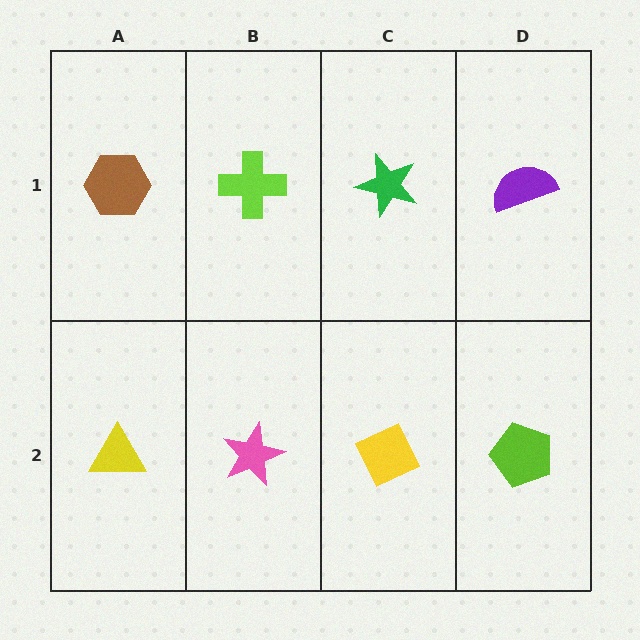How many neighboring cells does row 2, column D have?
2.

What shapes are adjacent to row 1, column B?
A pink star (row 2, column B), a brown hexagon (row 1, column A), a green star (row 1, column C).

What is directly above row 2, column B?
A lime cross.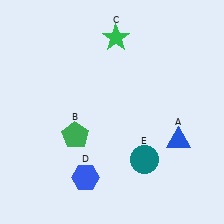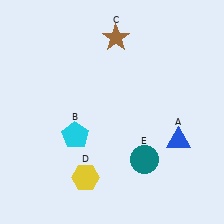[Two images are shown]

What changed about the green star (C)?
In Image 1, C is green. In Image 2, it changed to brown.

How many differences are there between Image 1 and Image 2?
There are 3 differences between the two images.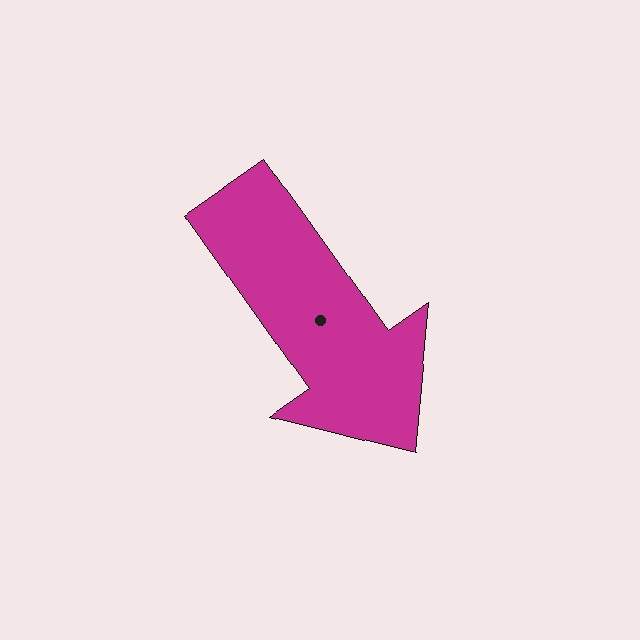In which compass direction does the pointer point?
Southeast.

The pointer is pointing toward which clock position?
Roughly 5 o'clock.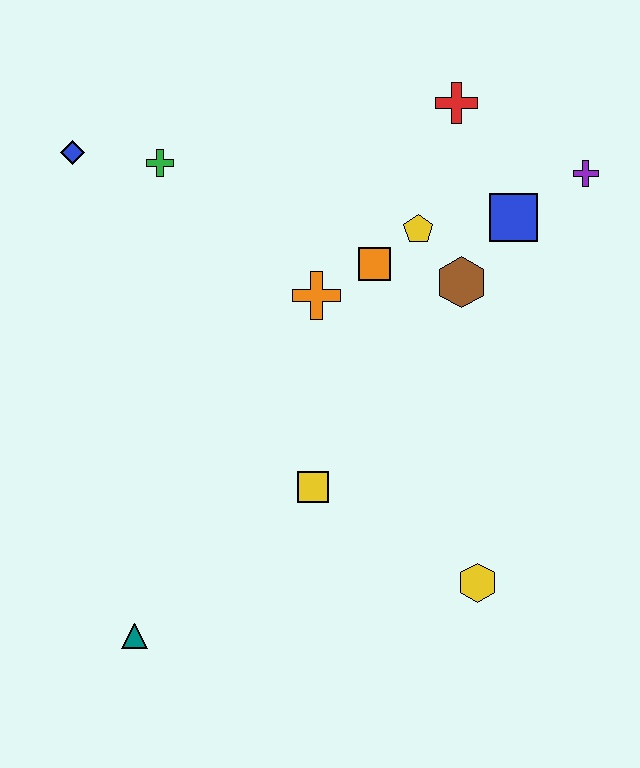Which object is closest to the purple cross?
The blue square is closest to the purple cross.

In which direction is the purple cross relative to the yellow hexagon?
The purple cross is above the yellow hexagon.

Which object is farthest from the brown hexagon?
The teal triangle is farthest from the brown hexagon.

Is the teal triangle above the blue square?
No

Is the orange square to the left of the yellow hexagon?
Yes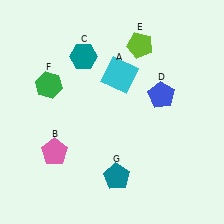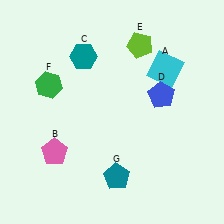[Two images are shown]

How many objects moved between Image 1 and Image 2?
1 object moved between the two images.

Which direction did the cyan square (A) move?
The cyan square (A) moved right.